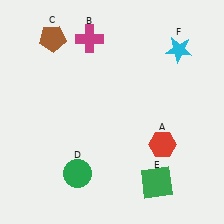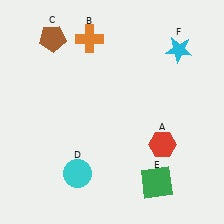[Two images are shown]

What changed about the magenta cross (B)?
In Image 1, B is magenta. In Image 2, it changed to orange.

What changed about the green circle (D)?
In Image 1, D is green. In Image 2, it changed to cyan.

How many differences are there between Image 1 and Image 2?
There are 2 differences between the two images.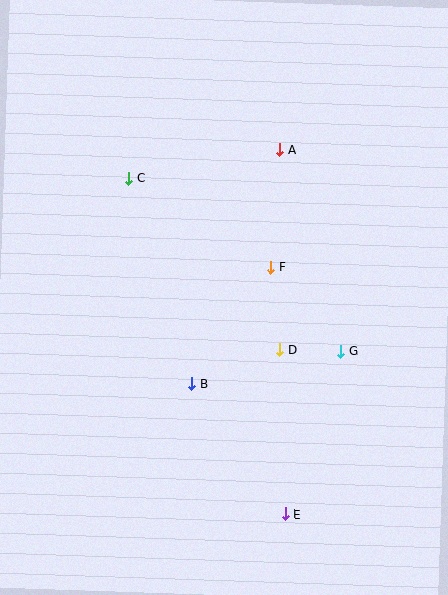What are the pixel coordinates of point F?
Point F is at (271, 267).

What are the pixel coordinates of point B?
Point B is at (192, 384).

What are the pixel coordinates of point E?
Point E is at (285, 514).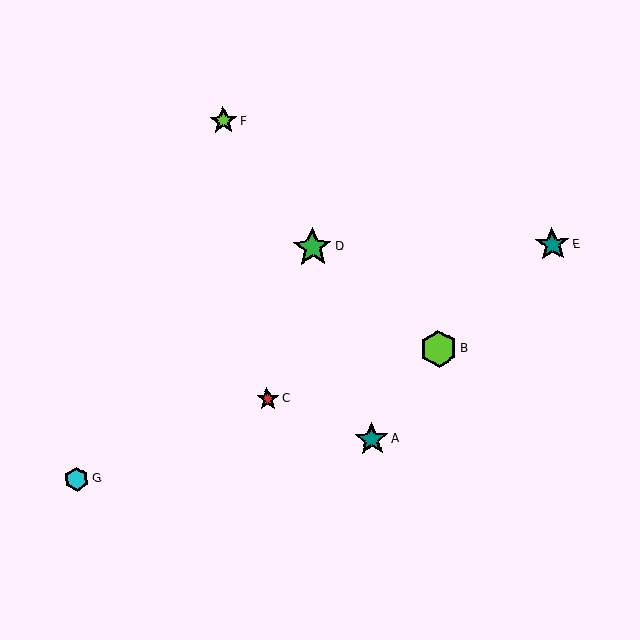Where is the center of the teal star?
The center of the teal star is at (552, 244).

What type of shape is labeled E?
Shape E is a teal star.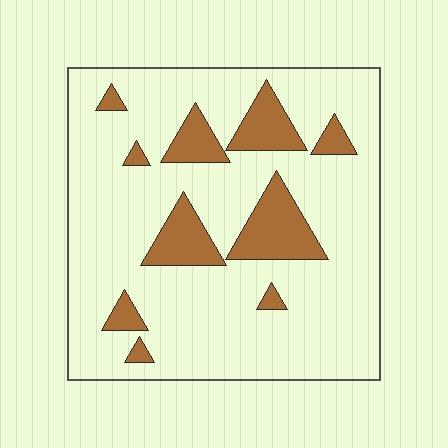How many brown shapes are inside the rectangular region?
10.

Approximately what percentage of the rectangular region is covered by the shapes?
Approximately 15%.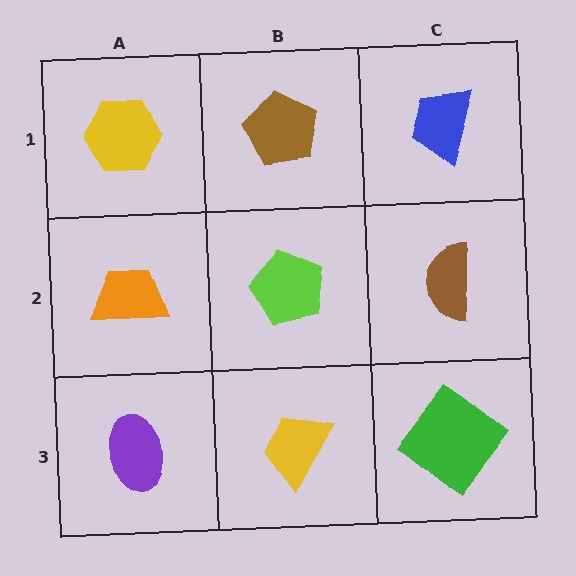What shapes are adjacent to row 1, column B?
A lime pentagon (row 2, column B), a yellow hexagon (row 1, column A), a blue trapezoid (row 1, column C).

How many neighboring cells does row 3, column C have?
2.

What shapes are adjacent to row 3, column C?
A brown semicircle (row 2, column C), a yellow trapezoid (row 3, column B).